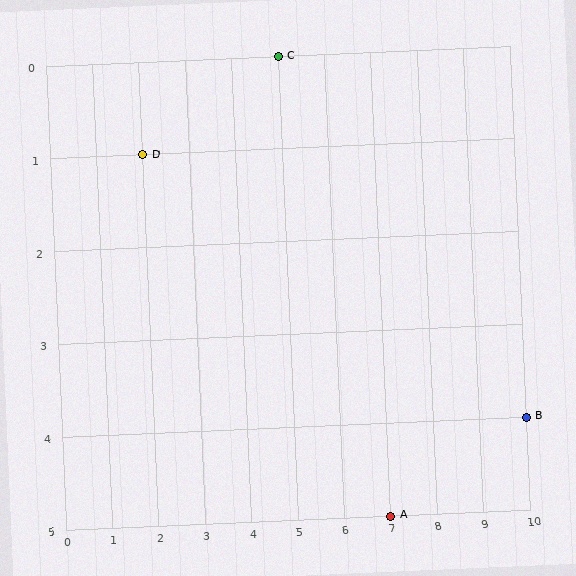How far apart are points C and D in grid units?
Points C and D are 3 columns and 1 row apart (about 3.2 grid units diagonally).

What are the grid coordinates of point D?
Point D is at grid coordinates (2, 1).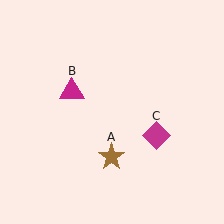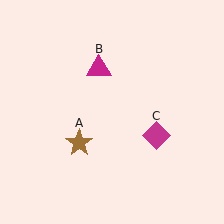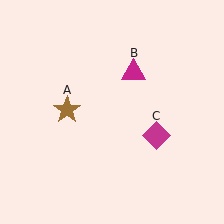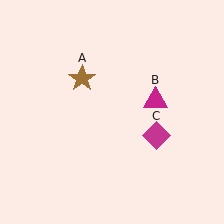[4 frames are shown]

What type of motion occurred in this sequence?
The brown star (object A), magenta triangle (object B) rotated clockwise around the center of the scene.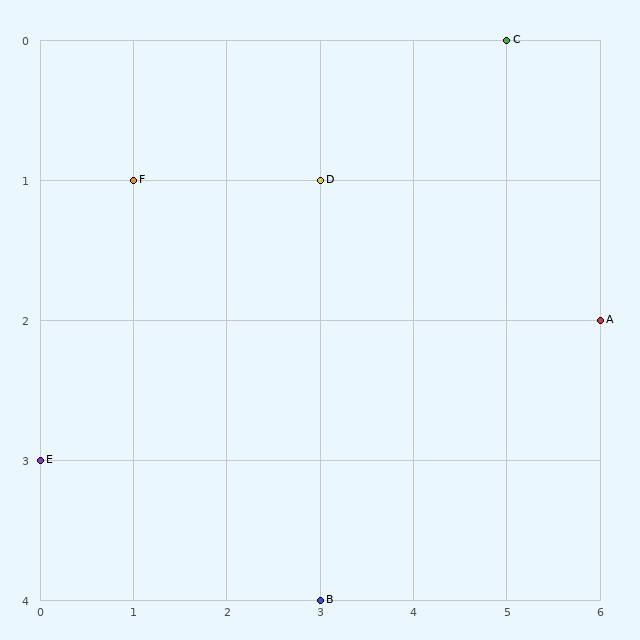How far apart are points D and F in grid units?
Points D and F are 2 columns apart.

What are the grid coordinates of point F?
Point F is at grid coordinates (1, 1).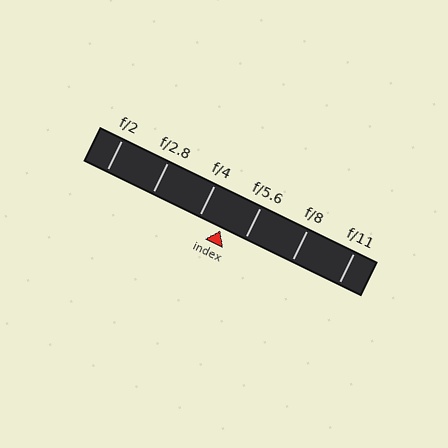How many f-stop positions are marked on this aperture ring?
There are 6 f-stop positions marked.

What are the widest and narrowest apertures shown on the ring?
The widest aperture shown is f/2 and the narrowest is f/11.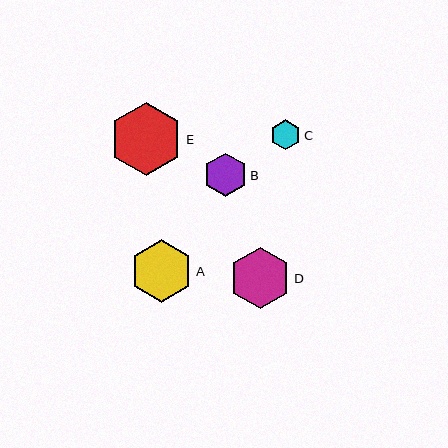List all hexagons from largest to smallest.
From largest to smallest: E, A, D, B, C.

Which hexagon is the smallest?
Hexagon C is the smallest with a size of approximately 30 pixels.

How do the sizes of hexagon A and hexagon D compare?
Hexagon A and hexagon D are approximately the same size.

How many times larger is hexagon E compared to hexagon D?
Hexagon E is approximately 1.2 times the size of hexagon D.